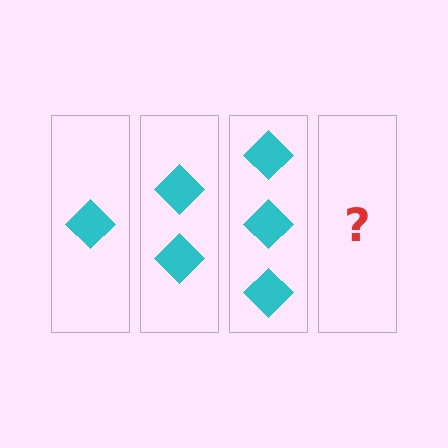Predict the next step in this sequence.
The next step is 4 diamonds.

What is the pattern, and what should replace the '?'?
The pattern is that each step adds one more diamond. The '?' should be 4 diamonds.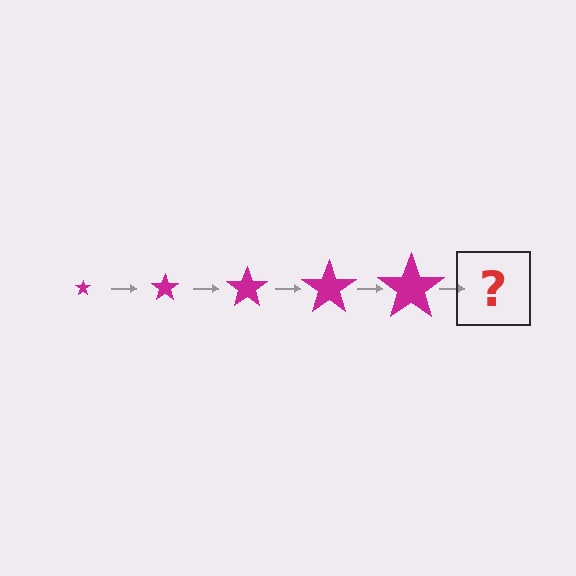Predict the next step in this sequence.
The next step is a magenta star, larger than the previous one.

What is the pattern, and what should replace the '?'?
The pattern is that the star gets progressively larger each step. The '?' should be a magenta star, larger than the previous one.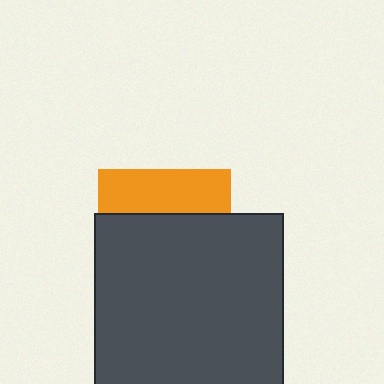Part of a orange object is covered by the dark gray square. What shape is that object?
It is a square.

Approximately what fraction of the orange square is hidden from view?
Roughly 67% of the orange square is hidden behind the dark gray square.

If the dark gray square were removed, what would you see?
You would see the complete orange square.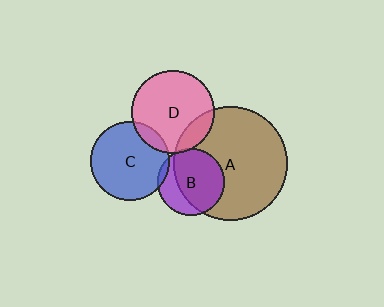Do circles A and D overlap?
Yes.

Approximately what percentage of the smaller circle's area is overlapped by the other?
Approximately 15%.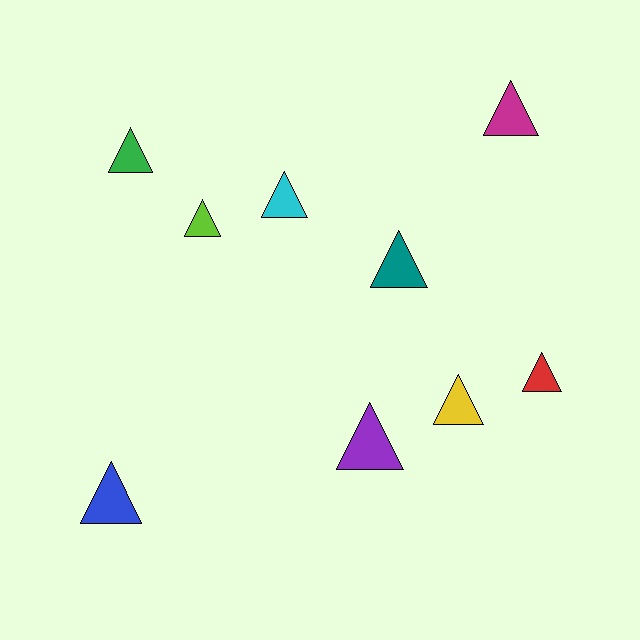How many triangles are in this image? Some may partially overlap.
There are 9 triangles.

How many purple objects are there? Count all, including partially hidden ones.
There is 1 purple object.